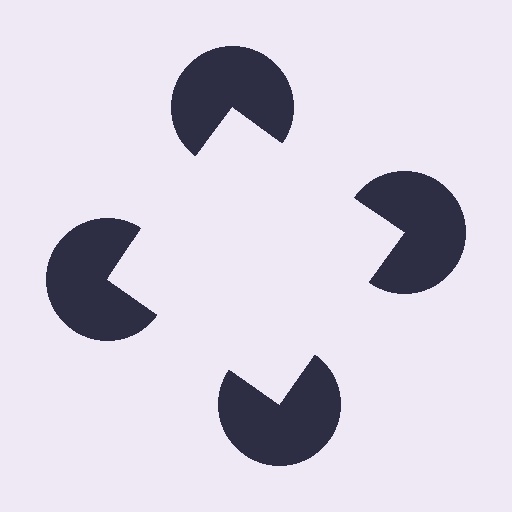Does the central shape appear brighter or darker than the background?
It typically appears slightly brighter than the background, even though no actual brightness change is drawn.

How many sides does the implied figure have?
4 sides.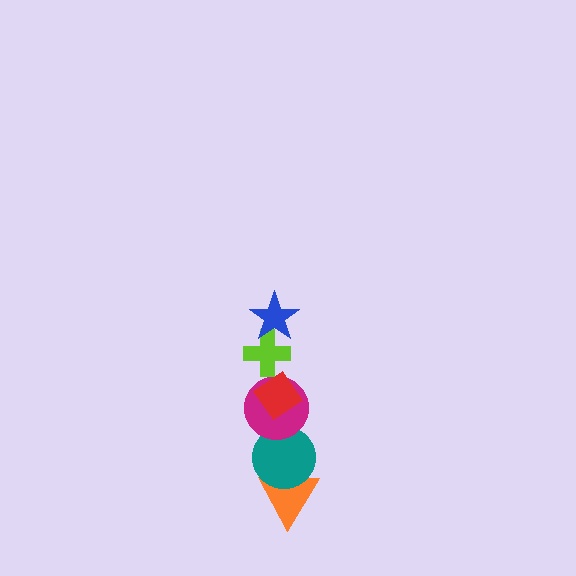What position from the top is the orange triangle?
The orange triangle is 6th from the top.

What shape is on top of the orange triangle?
The teal circle is on top of the orange triangle.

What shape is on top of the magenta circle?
The red diamond is on top of the magenta circle.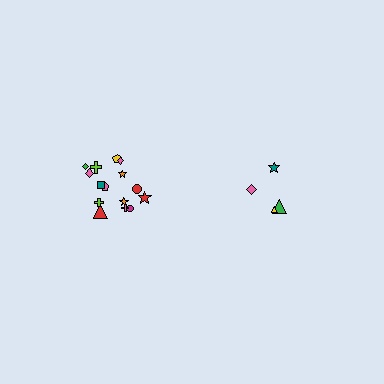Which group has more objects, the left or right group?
The left group.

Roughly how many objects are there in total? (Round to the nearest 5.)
Roughly 20 objects in total.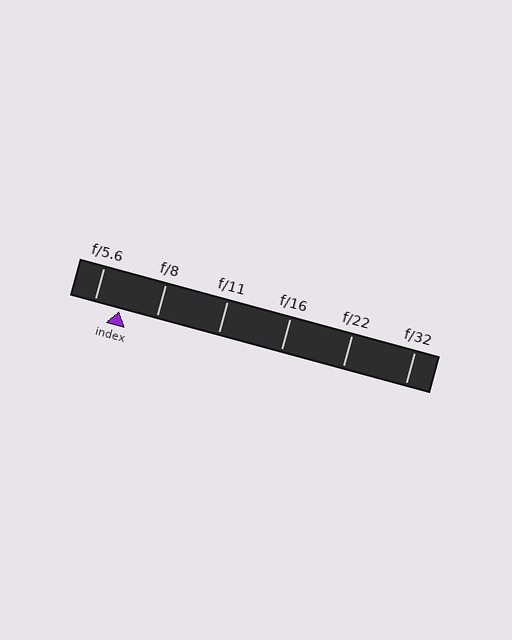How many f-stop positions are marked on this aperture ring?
There are 6 f-stop positions marked.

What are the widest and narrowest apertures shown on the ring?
The widest aperture shown is f/5.6 and the narrowest is f/32.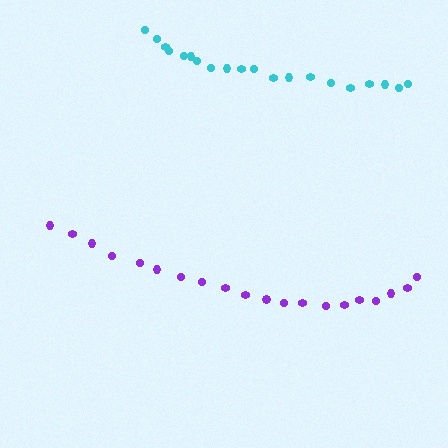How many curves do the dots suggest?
There are 2 distinct paths.